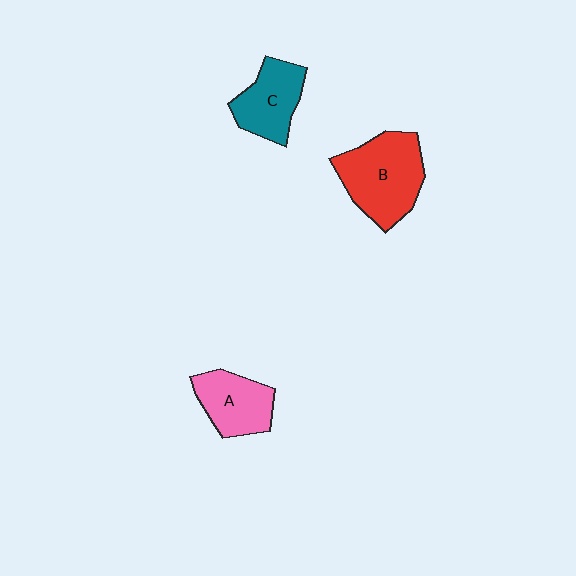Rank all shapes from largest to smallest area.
From largest to smallest: B (red), C (teal), A (pink).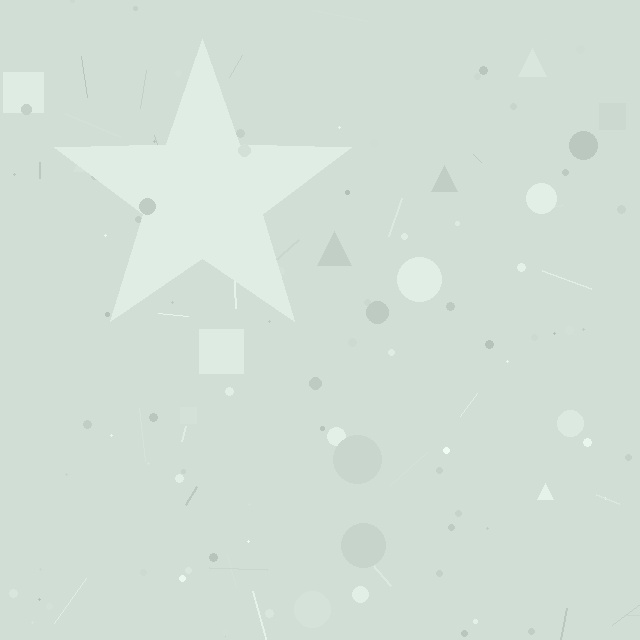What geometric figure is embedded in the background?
A star is embedded in the background.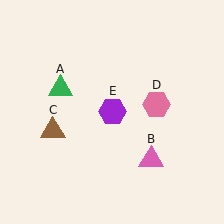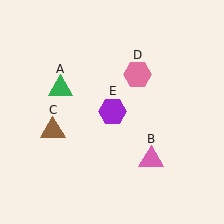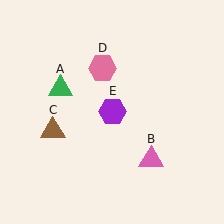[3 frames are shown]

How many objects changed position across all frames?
1 object changed position: pink hexagon (object D).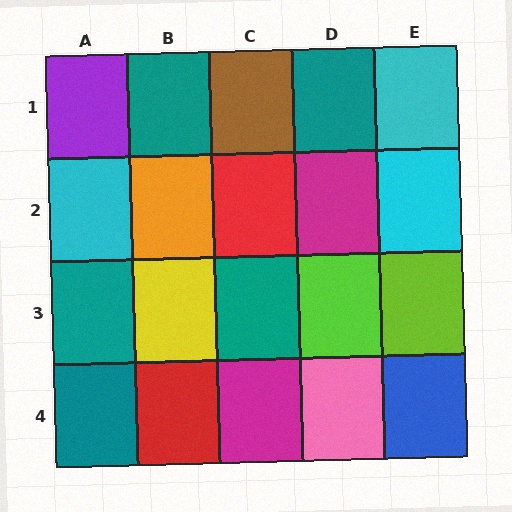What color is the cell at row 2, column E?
Cyan.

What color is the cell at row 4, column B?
Red.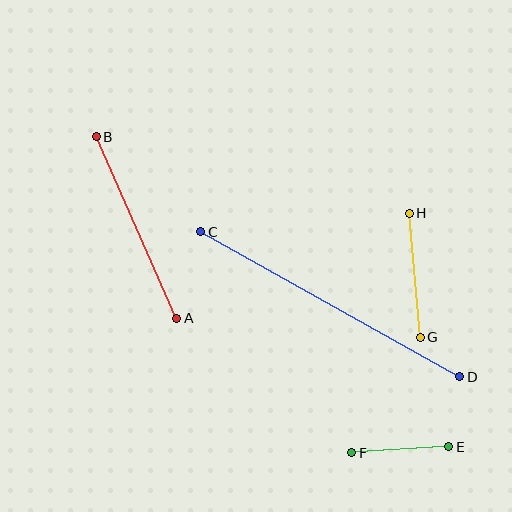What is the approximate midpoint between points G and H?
The midpoint is at approximately (415, 275) pixels.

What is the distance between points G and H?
The distance is approximately 124 pixels.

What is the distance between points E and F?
The distance is approximately 97 pixels.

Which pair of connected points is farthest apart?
Points C and D are farthest apart.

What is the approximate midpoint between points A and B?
The midpoint is at approximately (136, 227) pixels.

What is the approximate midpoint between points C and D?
The midpoint is at approximately (330, 304) pixels.